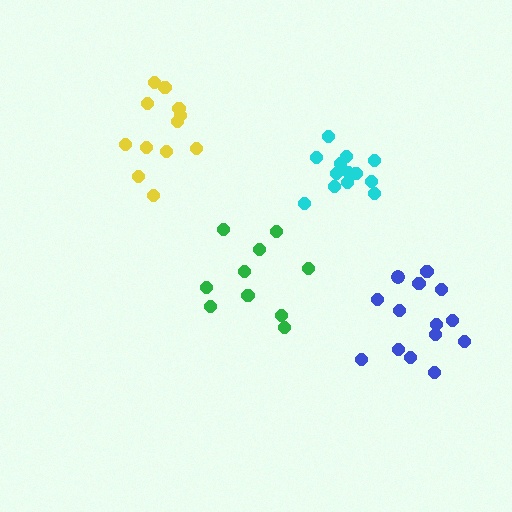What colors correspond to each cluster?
The clusters are colored: blue, yellow, green, cyan.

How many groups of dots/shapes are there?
There are 4 groups.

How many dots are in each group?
Group 1: 14 dots, Group 2: 12 dots, Group 3: 10 dots, Group 4: 13 dots (49 total).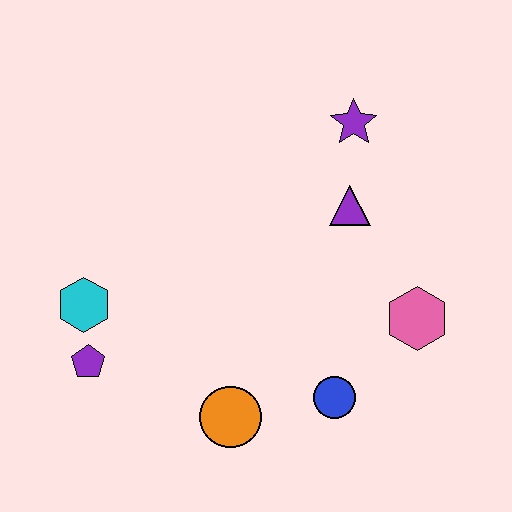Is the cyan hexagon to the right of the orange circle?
No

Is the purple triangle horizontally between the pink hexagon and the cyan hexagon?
Yes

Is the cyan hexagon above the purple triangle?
No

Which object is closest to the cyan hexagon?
The purple pentagon is closest to the cyan hexagon.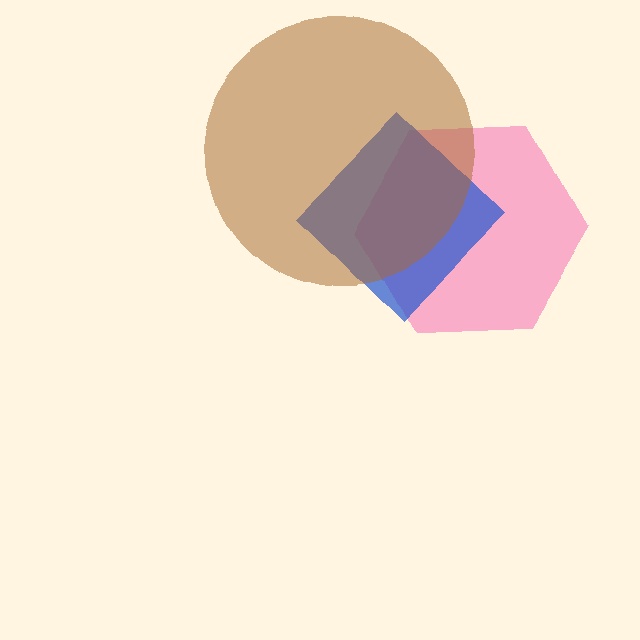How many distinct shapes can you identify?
There are 3 distinct shapes: a pink hexagon, a blue diamond, a brown circle.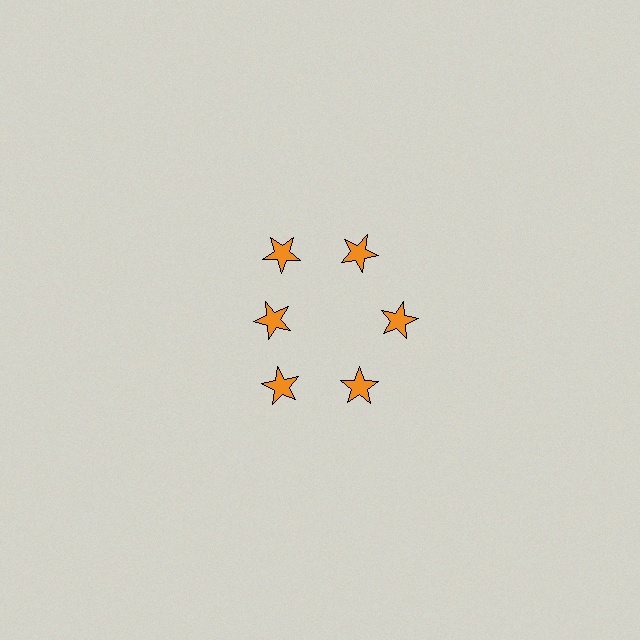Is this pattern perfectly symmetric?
No. The 6 orange stars are arranged in a ring, but one element near the 9 o'clock position is pulled inward toward the center, breaking the 6-fold rotational symmetry.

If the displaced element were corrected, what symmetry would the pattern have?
It would have 6-fold rotational symmetry — the pattern would map onto itself every 60 degrees.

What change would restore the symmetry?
The symmetry would be restored by moving it outward, back onto the ring so that all 6 stars sit at equal angles and equal distance from the center.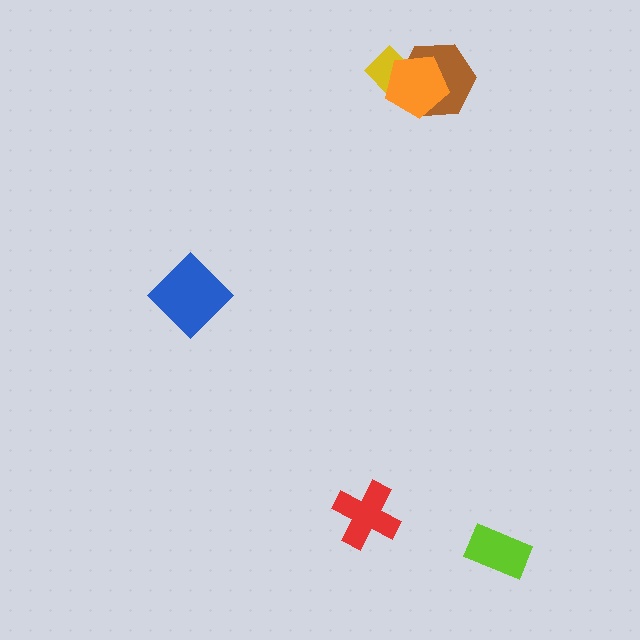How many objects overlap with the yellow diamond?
2 objects overlap with the yellow diamond.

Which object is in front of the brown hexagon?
The orange pentagon is in front of the brown hexagon.